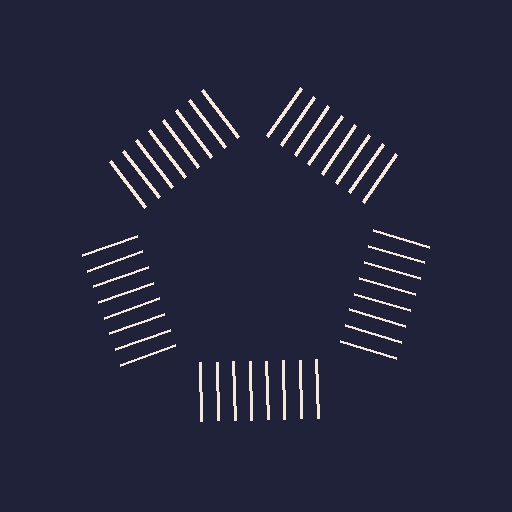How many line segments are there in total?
40 — 8 along each of the 5 edges.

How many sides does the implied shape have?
5 sides — the line-ends trace a pentagon.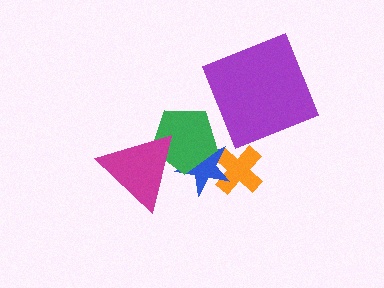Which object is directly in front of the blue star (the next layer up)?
The green pentagon is directly in front of the blue star.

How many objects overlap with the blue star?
3 objects overlap with the blue star.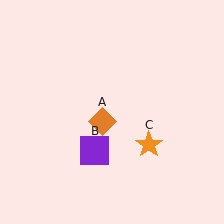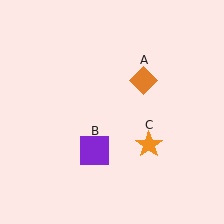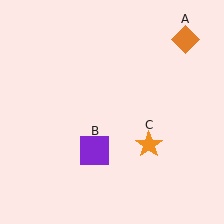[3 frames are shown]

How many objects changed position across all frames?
1 object changed position: orange diamond (object A).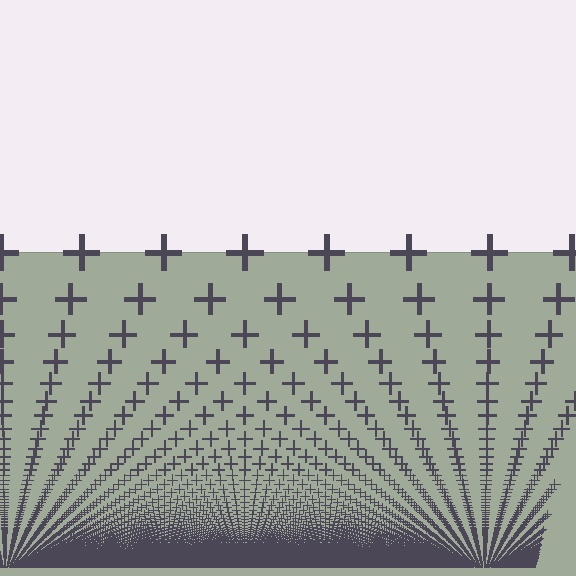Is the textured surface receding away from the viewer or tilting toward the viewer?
The surface appears to tilt toward the viewer. Texture elements get larger and sparser toward the top.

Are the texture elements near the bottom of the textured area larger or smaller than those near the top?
Smaller. The gradient is inverted — elements near the bottom are smaller and denser.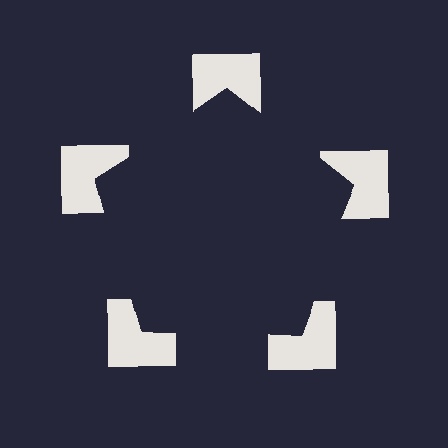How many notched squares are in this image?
There are 5 — one at each vertex of the illusory pentagon.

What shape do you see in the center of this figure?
An illusory pentagon — its edges are inferred from the aligned wedge cuts in the notched squares, not physically drawn.